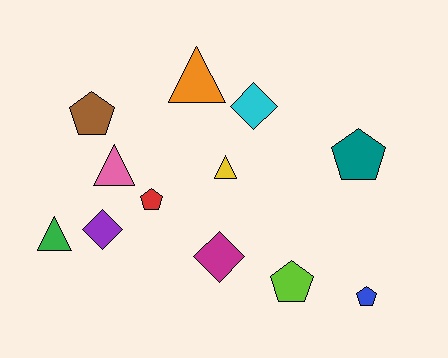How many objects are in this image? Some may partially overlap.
There are 12 objects.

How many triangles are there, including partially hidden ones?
There are 4 triangles.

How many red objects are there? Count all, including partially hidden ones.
There is 1 red object.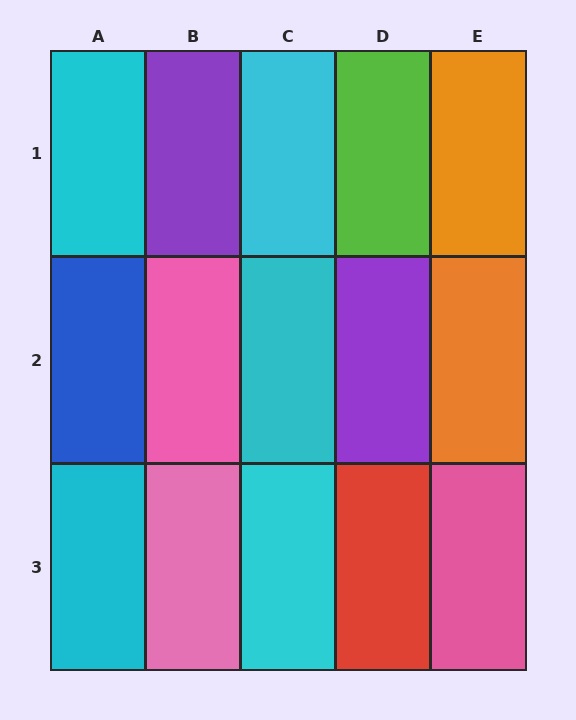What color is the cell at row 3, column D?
Red.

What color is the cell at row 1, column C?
Cyan.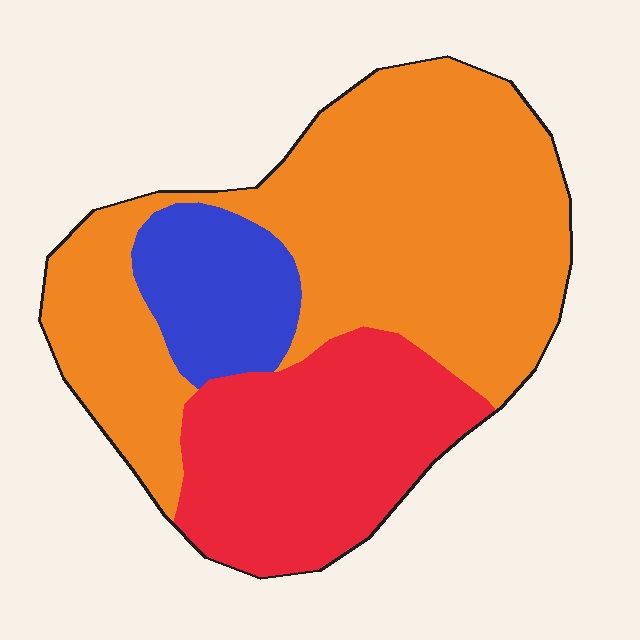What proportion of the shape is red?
Red covers around 30% of the shape.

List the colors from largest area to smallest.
From largest to smallest: orange, red, blue.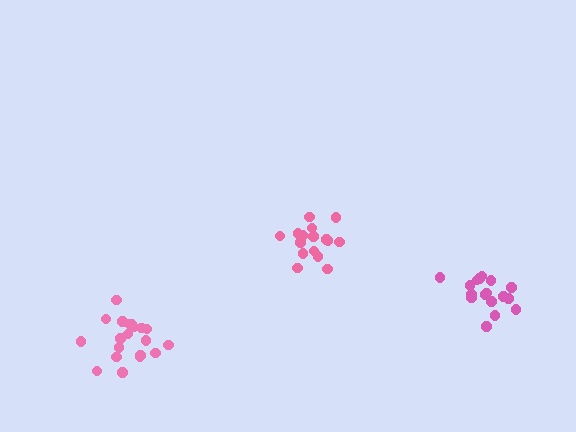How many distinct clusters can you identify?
There are 3 distinct clusters.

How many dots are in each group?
Group 1: 17 dots, Group 2: 16 dots, Group 3: 20 dots (53 total).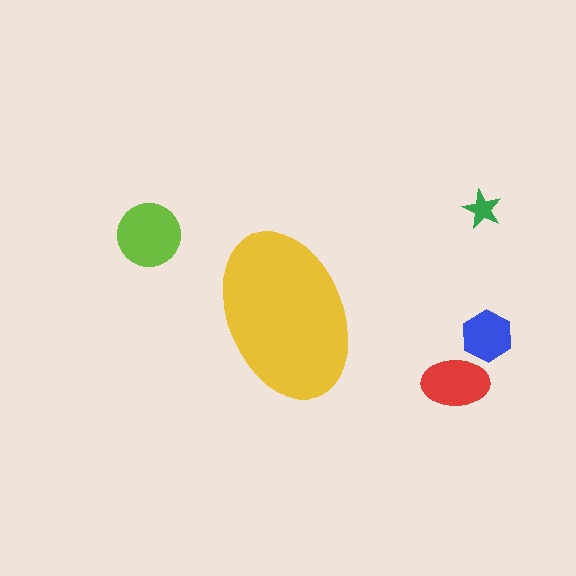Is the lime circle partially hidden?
No, the lime circle is fully visible.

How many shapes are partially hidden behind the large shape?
0 shapes are partially hidden.